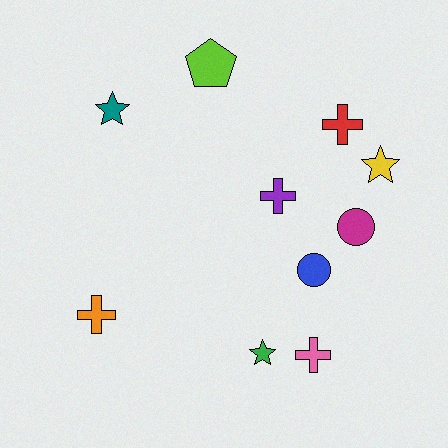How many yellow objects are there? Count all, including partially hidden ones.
There is 1 yellow object.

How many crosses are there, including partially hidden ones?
There are 4 crosses.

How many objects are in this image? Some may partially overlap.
There are 10 objects.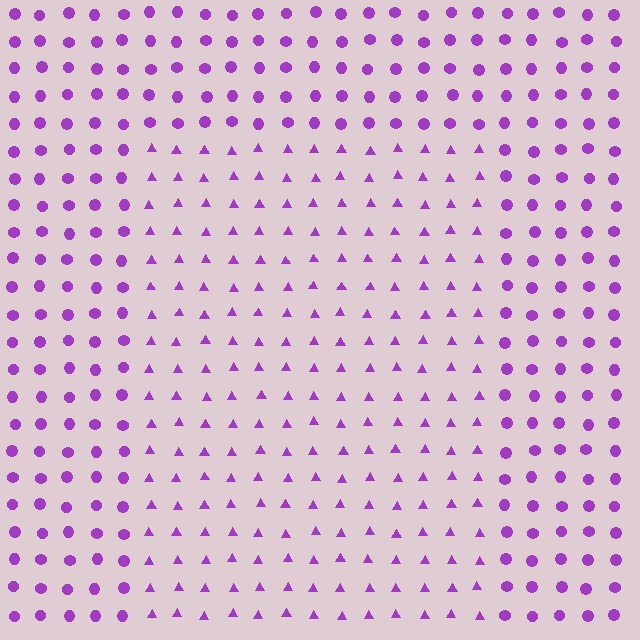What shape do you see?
I see a rectangle.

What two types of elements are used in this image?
The image uses triangles inside the rectangle region and circles outside it.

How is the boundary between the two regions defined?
The boundary is defined by a change in element shape: triangles inside vs. circles outside. All elements share the same color and spacing.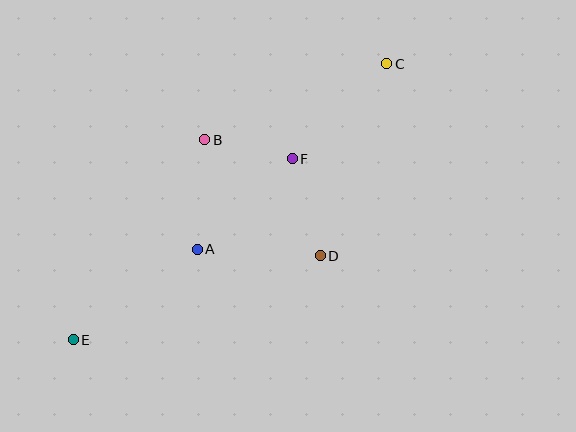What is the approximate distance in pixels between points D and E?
The distance between D and E is approximately 261 pixels.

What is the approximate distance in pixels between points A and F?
The distance between A and F is approximately 131 pixels.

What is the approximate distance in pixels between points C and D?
The distance between C and D is approximately 203 pixels.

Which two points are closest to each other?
Points B and F are closest to each other.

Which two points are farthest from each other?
Points C and E are farthest from each other.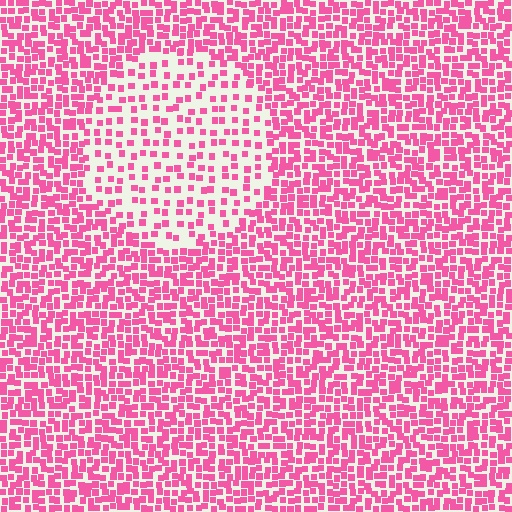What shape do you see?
I see a circle.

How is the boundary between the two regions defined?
The boundary is defined by a change in element density (approximately 2.2x ratio). All elements are the same color, size, and shape.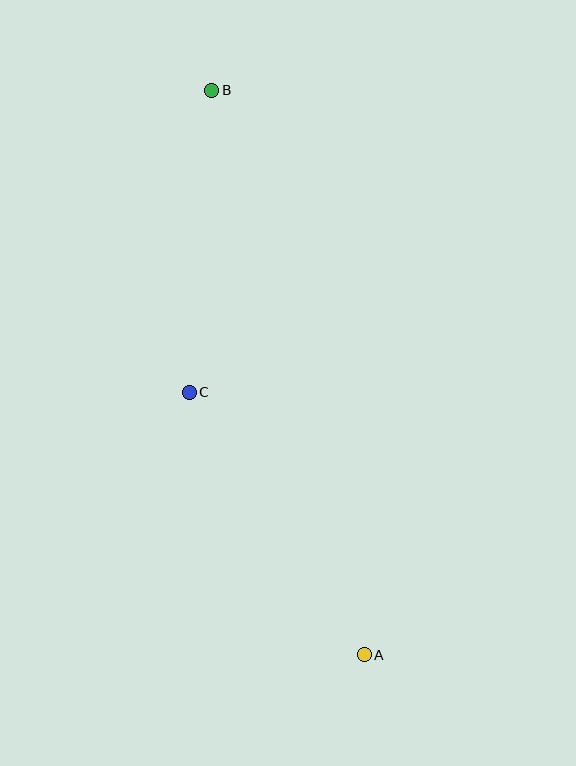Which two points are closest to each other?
Points B and C are closest to each other.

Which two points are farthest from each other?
Points A and B are farthest from each other.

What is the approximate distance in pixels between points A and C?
The distance between A and C is approximately 316 pixels.